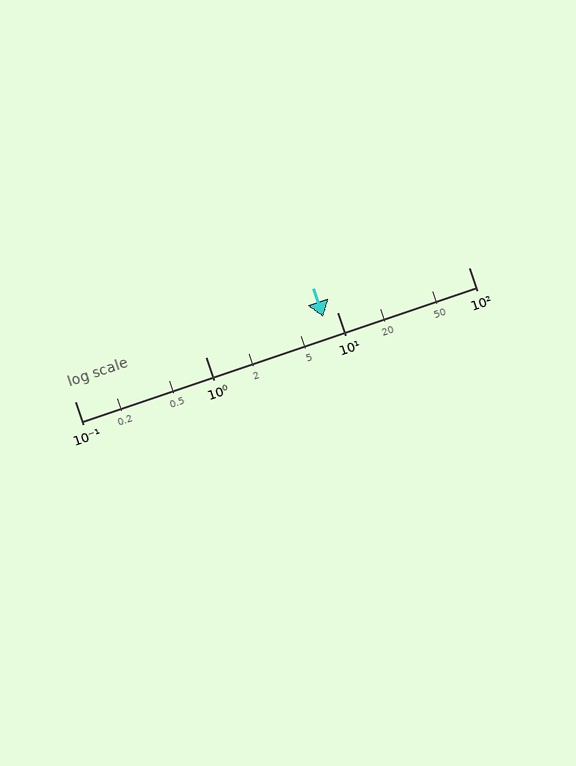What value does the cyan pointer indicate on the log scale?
The pointer indicates approximately 7.8.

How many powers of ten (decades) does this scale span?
The scale spans 3 decades, from 0.1 to 100.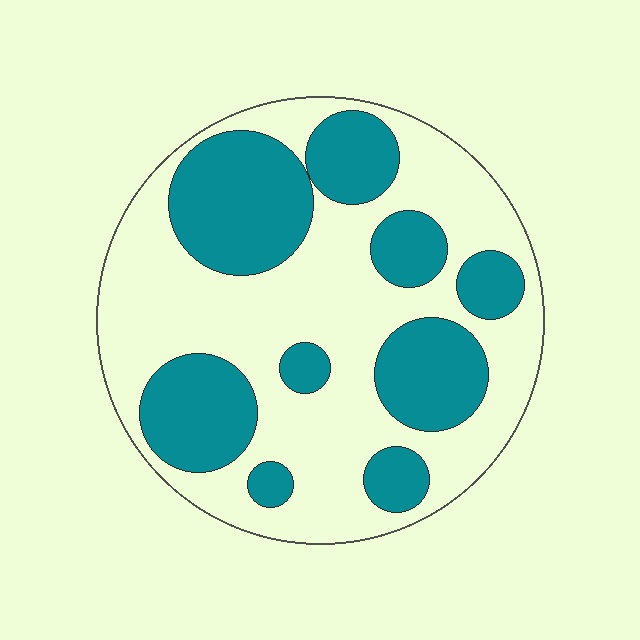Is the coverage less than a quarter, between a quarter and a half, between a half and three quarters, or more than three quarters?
Between a quarter and a half.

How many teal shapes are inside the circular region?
9.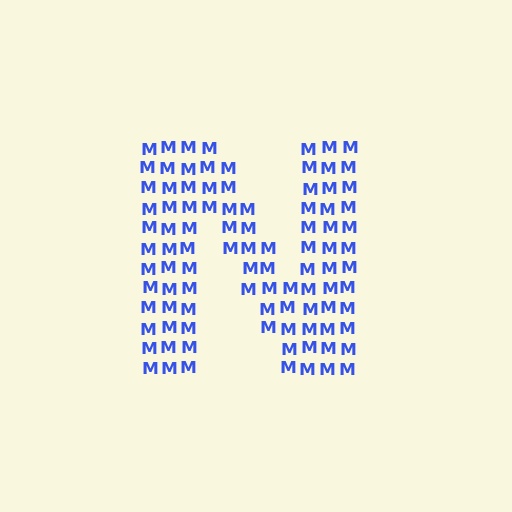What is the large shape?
The large shape is the letter N.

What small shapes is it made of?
It is made of small letter M's.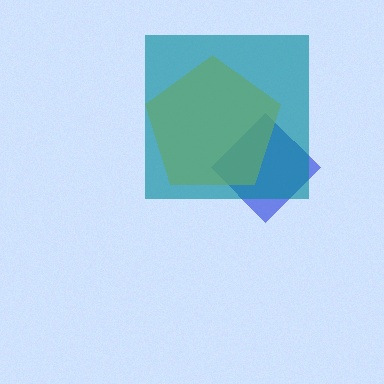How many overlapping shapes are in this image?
There are 3 overlapping shapes in the image.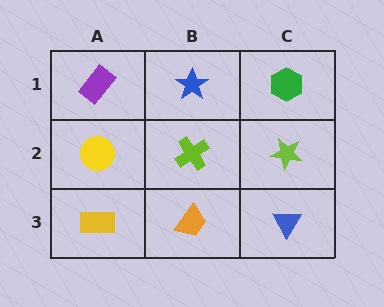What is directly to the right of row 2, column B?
A lime star.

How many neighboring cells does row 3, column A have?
2.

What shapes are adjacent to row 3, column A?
A yellow circle (row 2, column A), an orange trapezoid (row 3, column B).